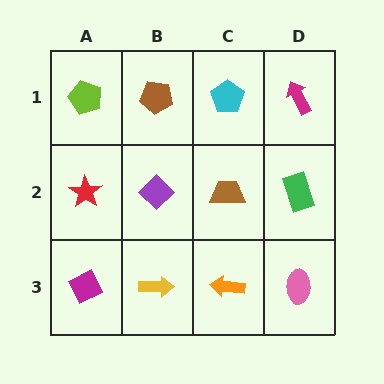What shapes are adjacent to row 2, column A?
A lime pentagon (row 1, column A), a magenta diamond (row 3, column A), a purple diamond (row 2, column B).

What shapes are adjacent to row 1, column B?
A purple diamond (row 2, column B), a lime pentagon (row 1, column A), a cyan pentagon (row 1, column C).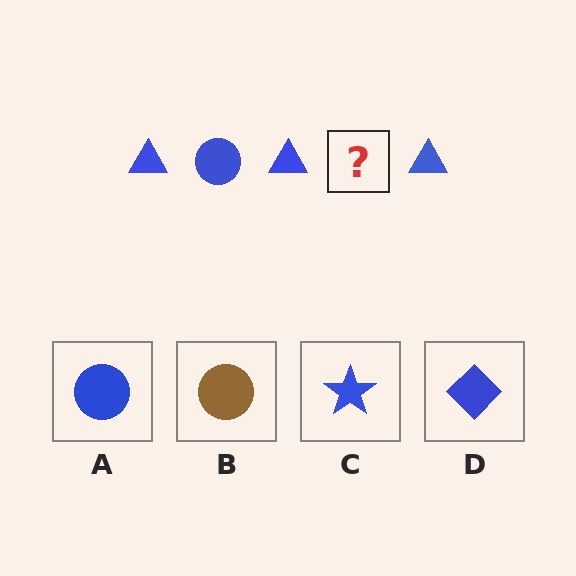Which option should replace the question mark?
Option A.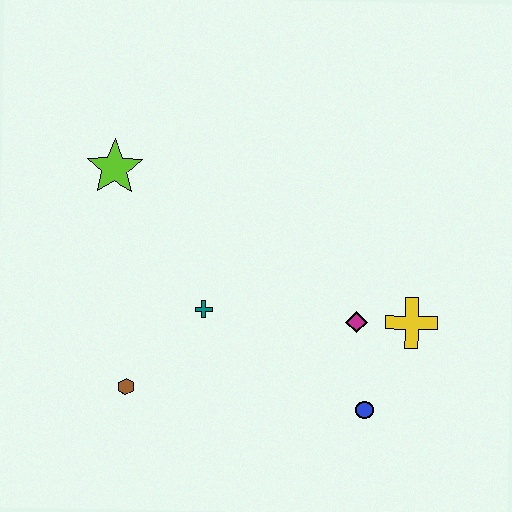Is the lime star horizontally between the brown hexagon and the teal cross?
No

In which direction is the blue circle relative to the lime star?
The blue circle is to the right of the lime star.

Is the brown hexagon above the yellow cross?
No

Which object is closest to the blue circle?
The magenta diamond is closest to the blue circle.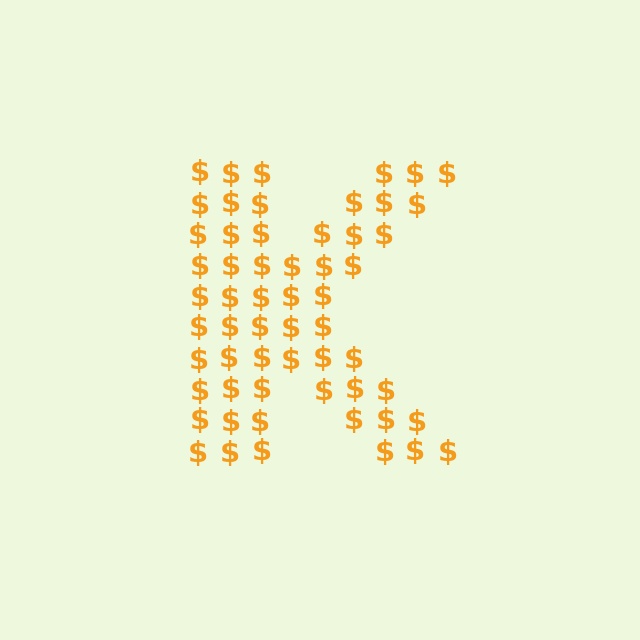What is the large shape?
The large shape is the letter K.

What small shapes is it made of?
It is made of small dollar signs.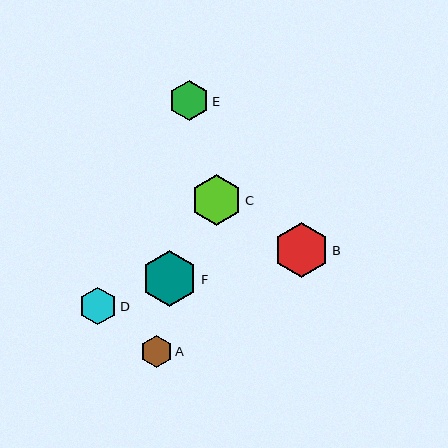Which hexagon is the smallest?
Hexagon A is the smallest with a size of approximately 32 pixels.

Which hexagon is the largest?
Hexagon F is the largest with a size of approximately 56 pixels.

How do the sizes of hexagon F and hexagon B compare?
Hexagon F and hexagon B are approximately the same size.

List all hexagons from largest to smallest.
From largest to smallest: F, B, C, E, D, A.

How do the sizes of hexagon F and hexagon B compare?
Hexagon F and hexagon B are approximately the same size.